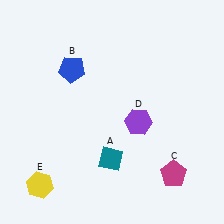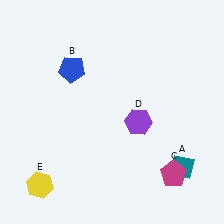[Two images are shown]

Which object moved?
The teal diamond (A) moved right.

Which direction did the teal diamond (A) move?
The teal diamond (A) moved right.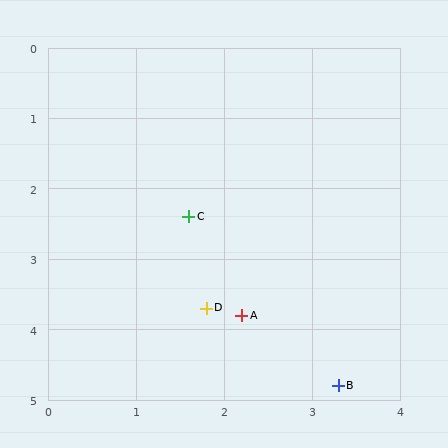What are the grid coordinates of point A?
Point A is at approximately (2.2, 3.8).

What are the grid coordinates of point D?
Point D is at approximately (1.8, 3.7).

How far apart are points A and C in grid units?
Points A and C are about 1.5 grid units apart.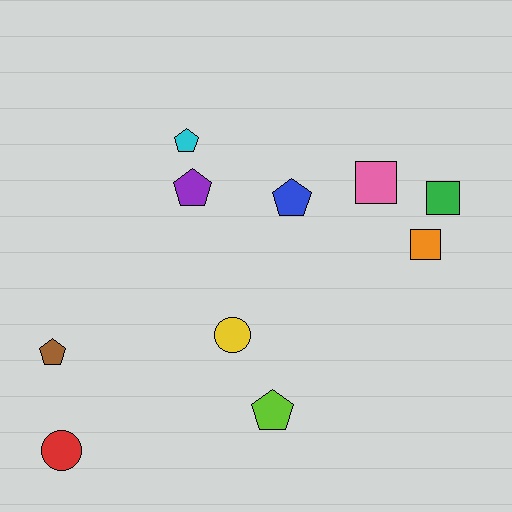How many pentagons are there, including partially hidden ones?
There are 5 pentagons.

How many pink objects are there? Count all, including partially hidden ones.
There is 1 pink object.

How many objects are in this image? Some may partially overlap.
There are 10 objects.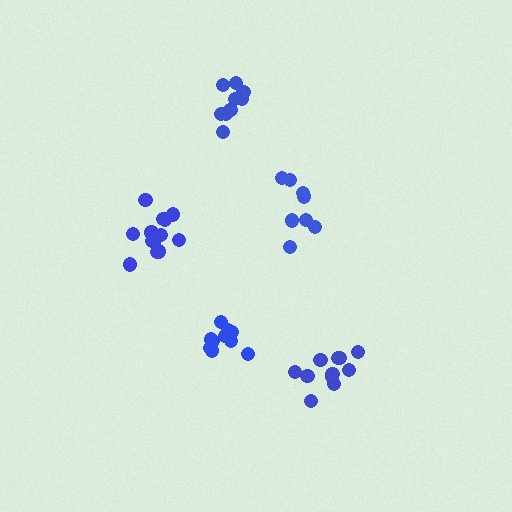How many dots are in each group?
Group 1: 13 dots, Group 2: 11 dots, Group 3: 9 dots, Group 4: 8 dots, Group 5: 10 dots (51 total).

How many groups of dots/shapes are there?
There are 5 groups.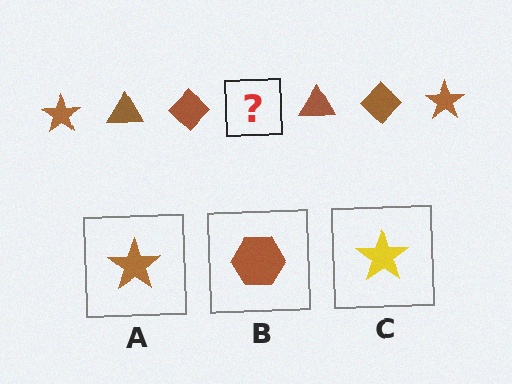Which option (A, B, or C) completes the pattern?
A.